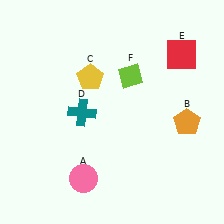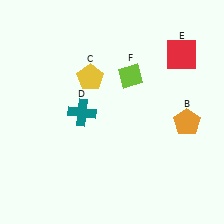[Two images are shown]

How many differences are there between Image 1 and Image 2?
There is 1 difference between the two images.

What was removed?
The pink circle (A) was removed in Image 2.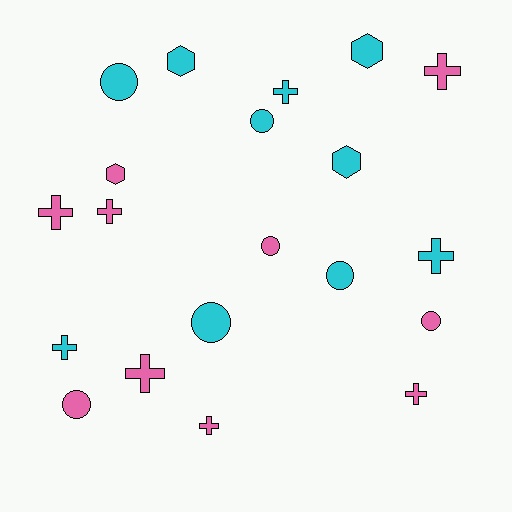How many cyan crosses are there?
There are 3 cyan crosses.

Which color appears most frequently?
Pink, with 10 objects.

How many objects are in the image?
There are 20 objects.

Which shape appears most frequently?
Cross, with 9 objects.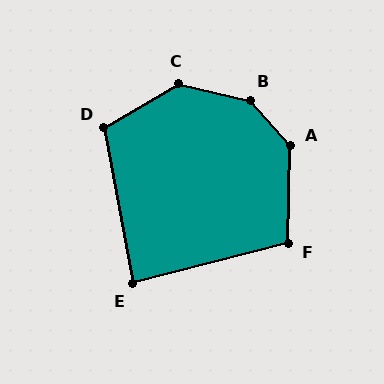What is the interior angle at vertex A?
Approximately 137 degrees (obtuse).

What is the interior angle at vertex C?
Approximately 137 degrees (obtuse).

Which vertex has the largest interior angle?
B, at approximately 144 degrees.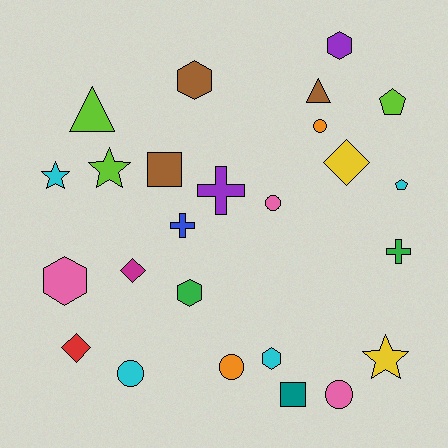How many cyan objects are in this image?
There are 4 cyan objects.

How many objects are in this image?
There are 25 objects.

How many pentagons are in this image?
There are 2 pentagons.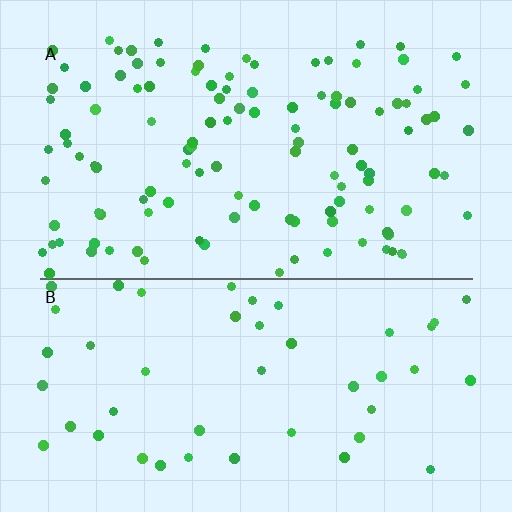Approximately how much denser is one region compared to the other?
Approximately 2.5× — region A over region B.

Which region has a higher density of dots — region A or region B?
A (the top).